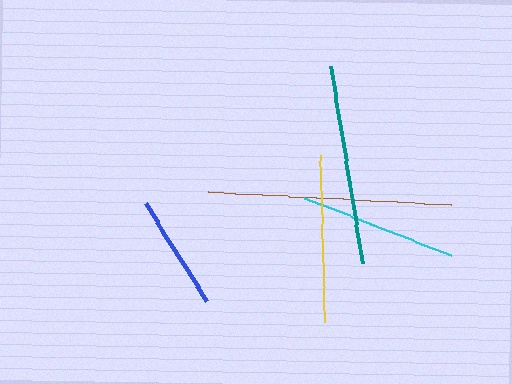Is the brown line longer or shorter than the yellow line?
The brown line is longer than the yellow line.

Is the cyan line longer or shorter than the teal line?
The teal line is longer than the cyan line.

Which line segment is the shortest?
The blue line is the shortest at approximately 116 pixels.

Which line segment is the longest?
The brown line is the longest at approximately 244 pixels.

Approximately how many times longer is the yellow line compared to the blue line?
The yellow line is approximately 1.4 times the length of the blue line.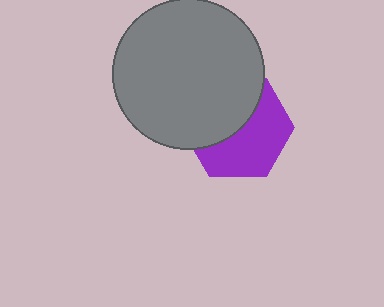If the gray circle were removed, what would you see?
You would see the complete purple hexagon.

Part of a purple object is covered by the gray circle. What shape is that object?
It is a hexagon.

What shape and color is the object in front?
The object in front is a gray circle.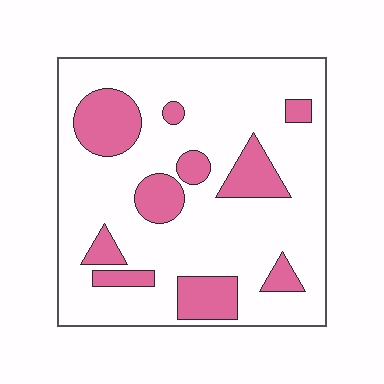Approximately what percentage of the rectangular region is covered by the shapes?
Approximately 20%.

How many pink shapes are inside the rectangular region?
10.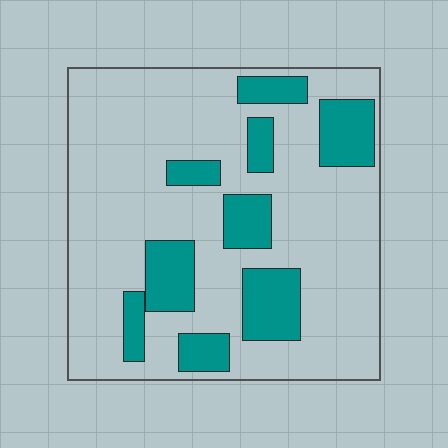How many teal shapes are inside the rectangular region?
9.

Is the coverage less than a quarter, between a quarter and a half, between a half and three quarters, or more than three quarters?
Less than a quarter.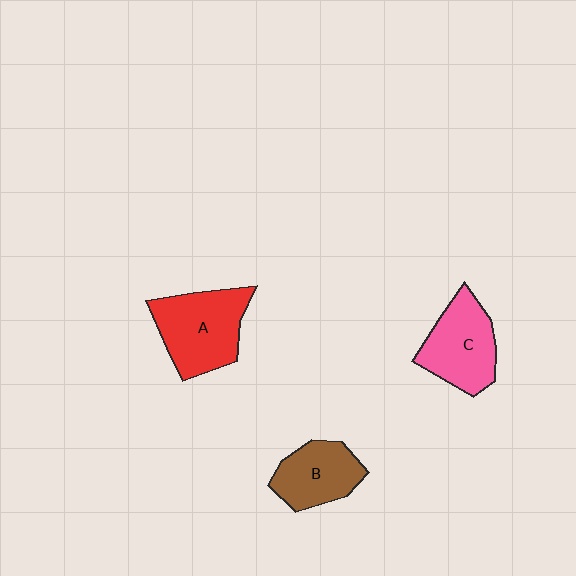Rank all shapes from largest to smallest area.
From largest to smallest: A (red), C (pink), B (brown).